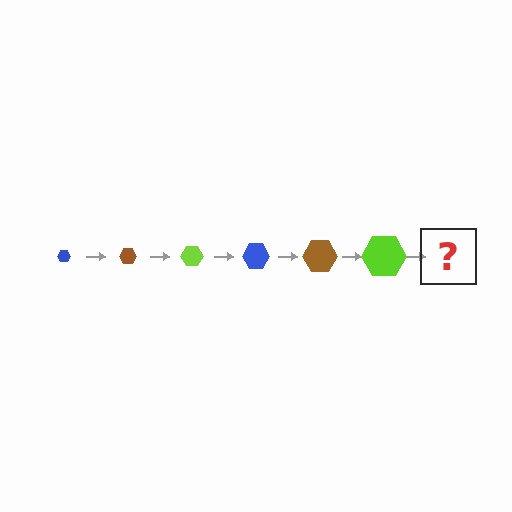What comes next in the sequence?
The next element should be a blue hexagon, larger than the previous one.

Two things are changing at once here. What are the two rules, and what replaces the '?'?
The two rules are that the hexagon grows larger each step and the color cycles through blue, brown, and lime. The '?' should be a blue hexagon, larger than the previous one.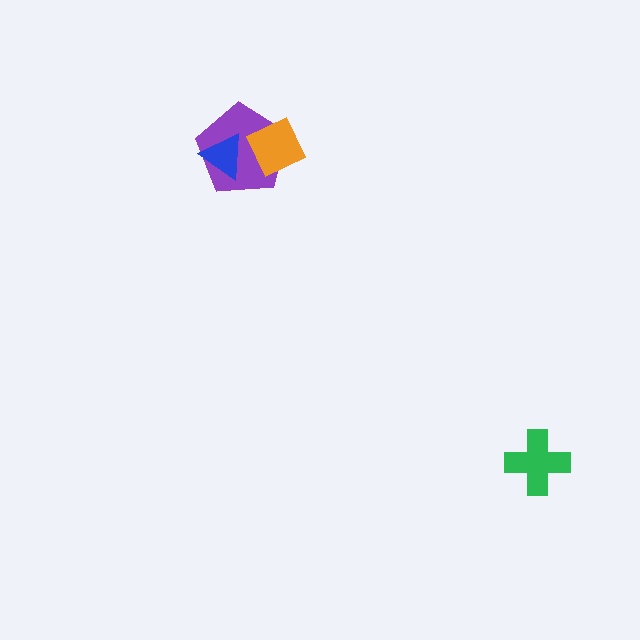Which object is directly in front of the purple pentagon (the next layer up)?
The orange diamond is directly in front of the purple pentagon.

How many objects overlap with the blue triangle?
1 object overlaps with the blue triangle.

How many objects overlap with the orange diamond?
1 object overlaps with the orange diamond.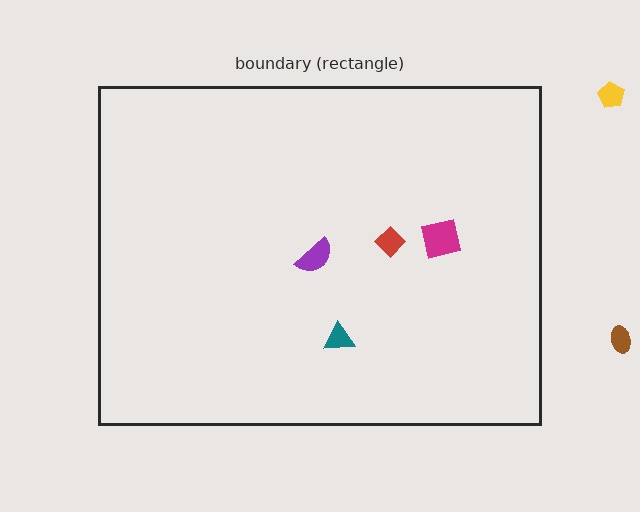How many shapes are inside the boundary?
4 inside, 2 outside.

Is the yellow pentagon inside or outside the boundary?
Outside.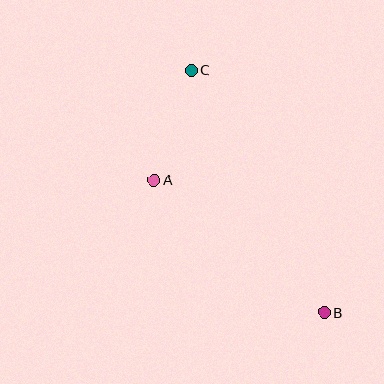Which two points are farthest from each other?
Points B and C are farthest from each other.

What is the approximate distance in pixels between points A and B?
The distance between A and B is approximately 215 pixels.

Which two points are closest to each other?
Points A and C are closest to each other.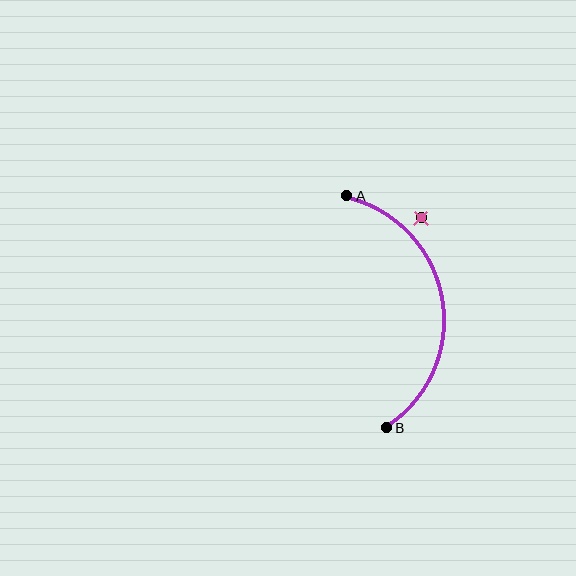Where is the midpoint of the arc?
The arc midpoint is the point on the curve farthest from the straight line joining A and B. It sits to the right of that line.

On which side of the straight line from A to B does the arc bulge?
The arc bulges to the right of the straight line connecting A and B.